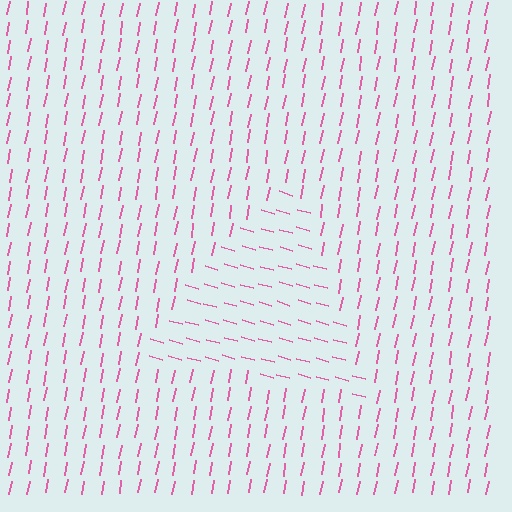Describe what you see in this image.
The image is filled with small pink line segments. A triangle region in the image has lines oriented differently from the surrounding lines, creating a visible texture boundary.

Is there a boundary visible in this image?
Yes, there is a texture boundary formed by a change in line orientation.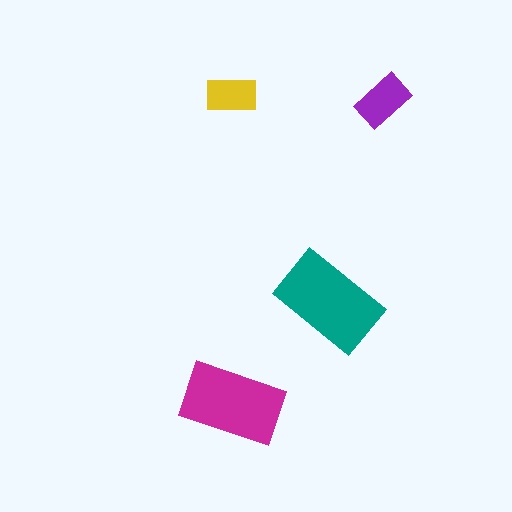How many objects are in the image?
There are 4 objects in the image.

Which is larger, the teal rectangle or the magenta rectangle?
The teal one.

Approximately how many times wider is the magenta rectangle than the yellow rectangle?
About 2 times wider.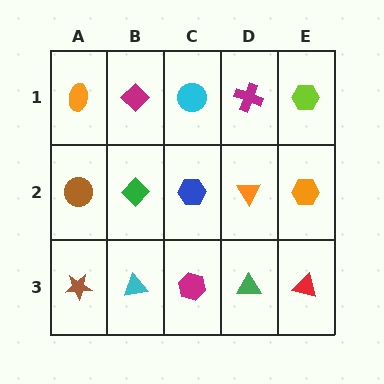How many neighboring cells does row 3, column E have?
2.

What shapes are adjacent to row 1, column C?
A blue hexagon (row 2, column C), a magenta diamond (row 1, column B), a magenta cross (row 1, column D).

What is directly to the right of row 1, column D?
A lime hexagon.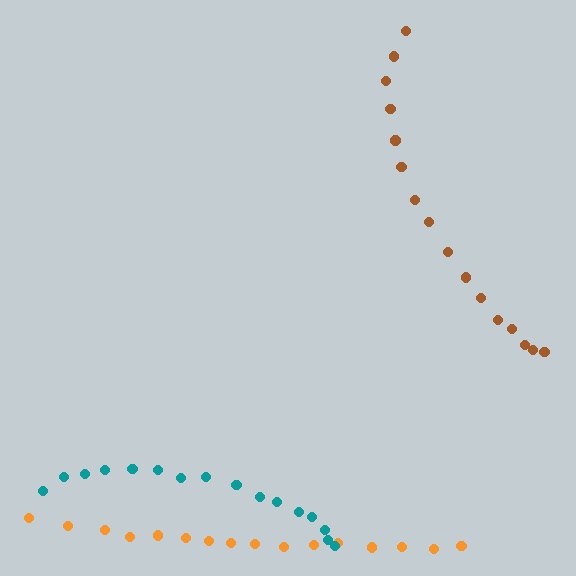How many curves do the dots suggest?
There are 3 distinct paths.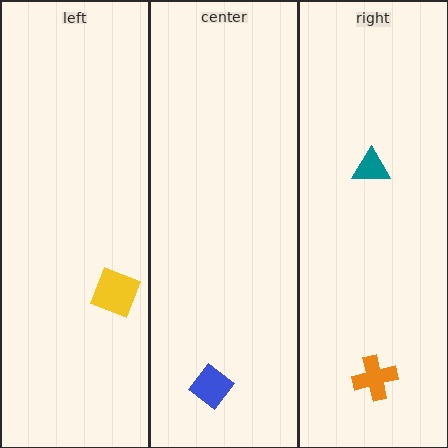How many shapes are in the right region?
2.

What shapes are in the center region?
The blue diamond.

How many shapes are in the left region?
1.